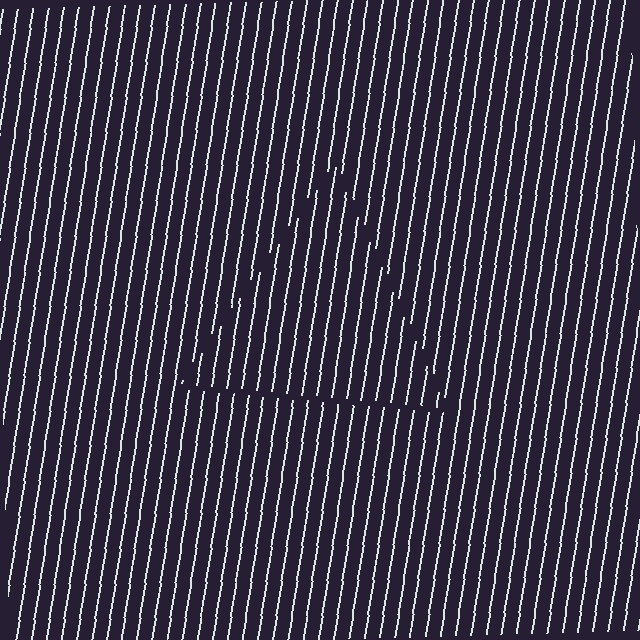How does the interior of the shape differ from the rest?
The interior of the shape contains the same grating, shifted by half a period — the contour is defined by the phase discontinuity where line-ends from the inner and outer gratings abut.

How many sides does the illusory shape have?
3 sides — the line-ends trace a triangle.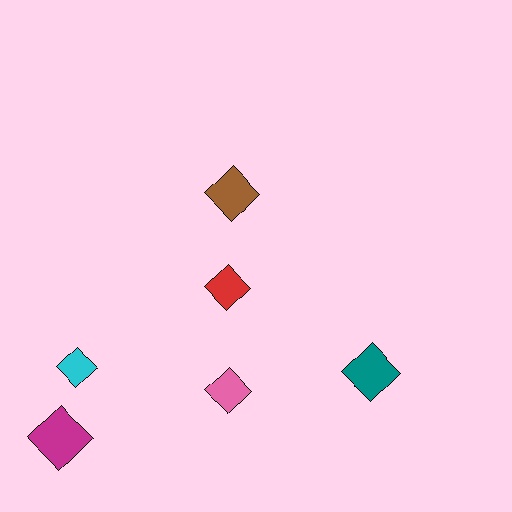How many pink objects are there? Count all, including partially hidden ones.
There is 1 pink object.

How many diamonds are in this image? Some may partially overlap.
There are 6 diamonds.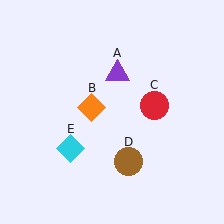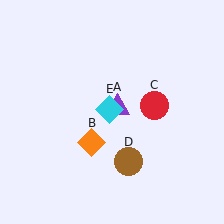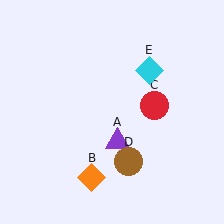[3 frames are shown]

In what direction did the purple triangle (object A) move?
The purple triangle (object A) moved down.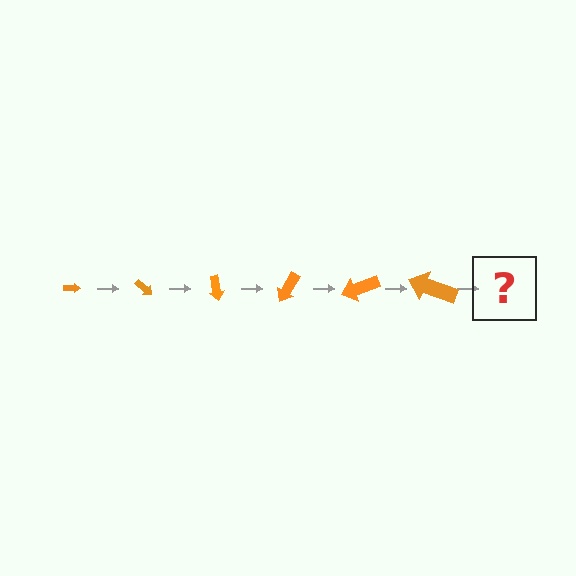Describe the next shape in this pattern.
It should be an arrow, larger than the previous one and rotated 240 degrees from the start.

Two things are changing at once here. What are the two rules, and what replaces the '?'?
The two rules are that the arrow grows larger each step and it rotates 40 degrees each step. The '?' should be an arrow, larger than the previous one and rotated 240 degrees from the start.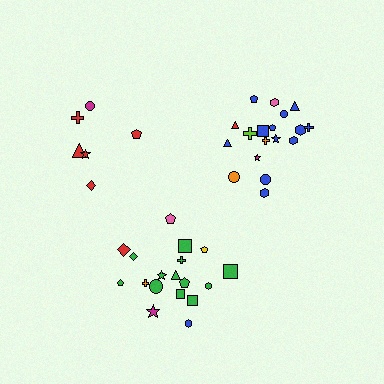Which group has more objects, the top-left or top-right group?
The top-right group.